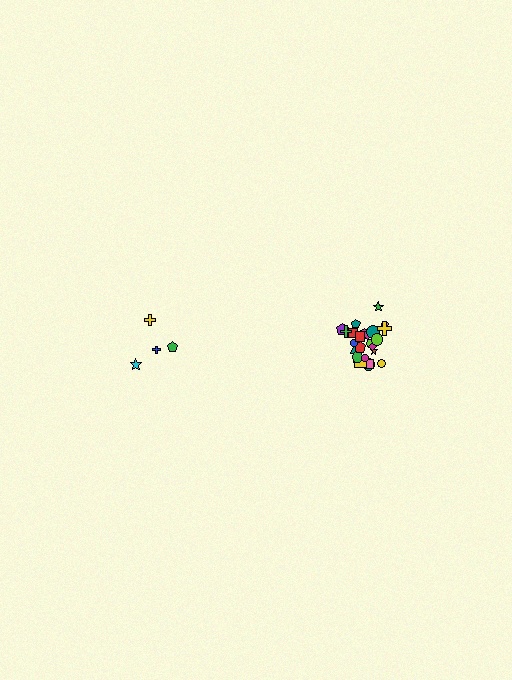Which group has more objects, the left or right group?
The right group.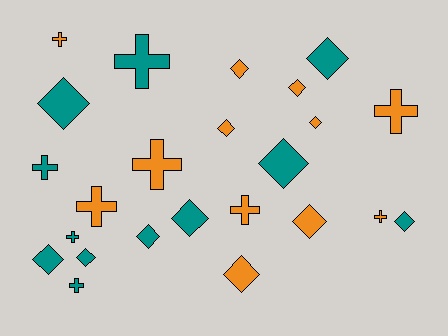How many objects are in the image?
There are 24 objects.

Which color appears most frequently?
Teal, with 12 objects.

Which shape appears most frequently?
Diamond, with 14 objects.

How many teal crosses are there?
There are 4 teal crosses.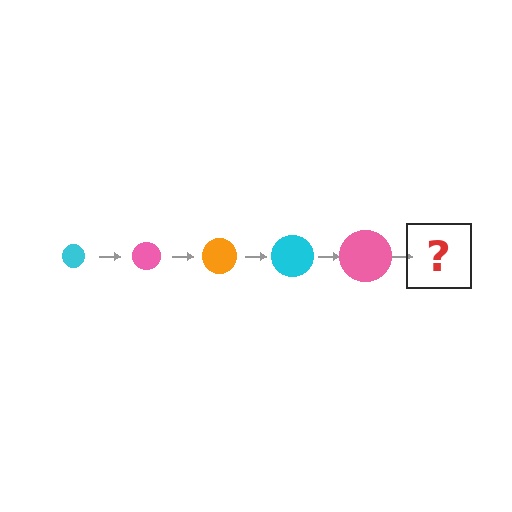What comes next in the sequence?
The next element should be an orange circle, larger than the previous one.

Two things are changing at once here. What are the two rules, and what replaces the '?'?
The two rules are that the circle grows larger each step and the color cycles through cyan, pink, and orange. The '?' should be an orange circle, larger than the previous one.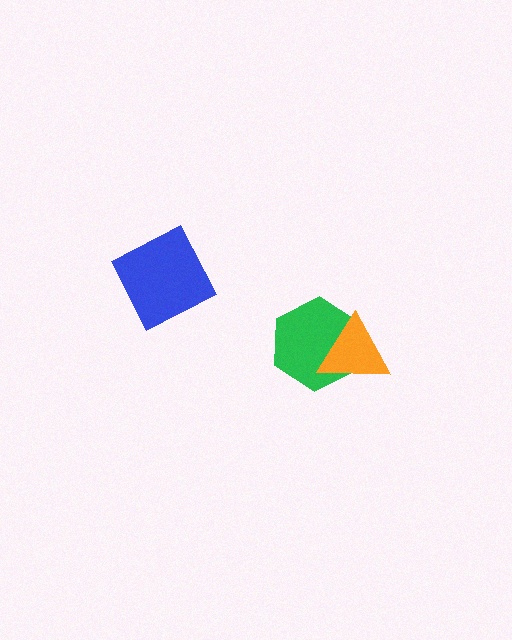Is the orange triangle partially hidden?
No, no other shape covers it.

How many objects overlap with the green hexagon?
1 object overlaps with the green hexagon.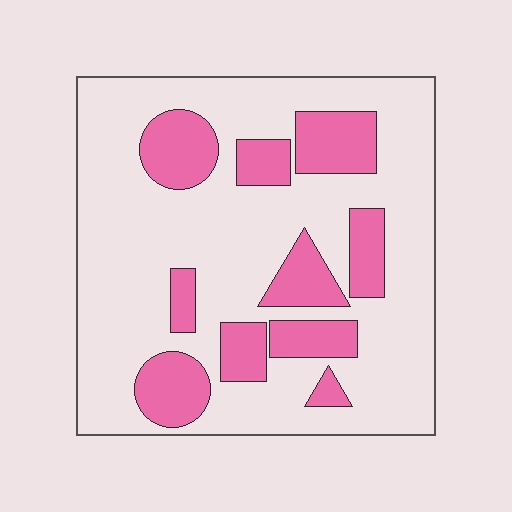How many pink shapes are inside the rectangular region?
10.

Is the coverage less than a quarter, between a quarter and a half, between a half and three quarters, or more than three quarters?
Between a quarter and a half.